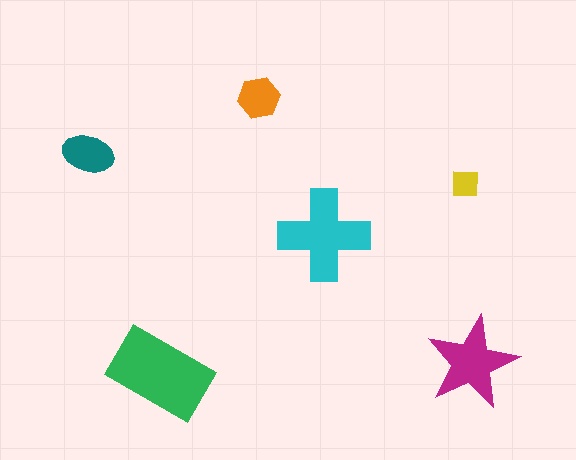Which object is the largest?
The green rectangle.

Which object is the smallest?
The yellow square.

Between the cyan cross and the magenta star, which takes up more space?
The cyan cross.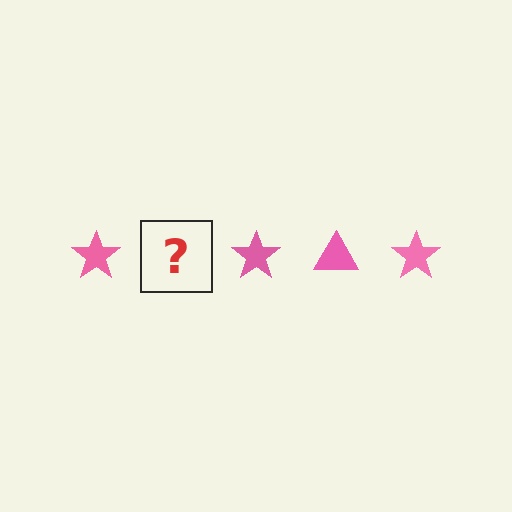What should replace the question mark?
The question mark should be replaced with a pink triangle.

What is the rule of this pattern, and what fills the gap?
The rule is that the pattern cycles through star, triangle shapes in pink. The gap should be filled with a pink triangle.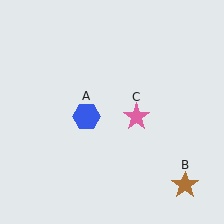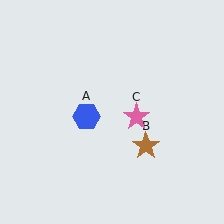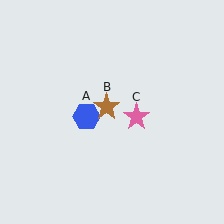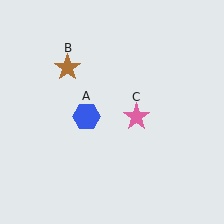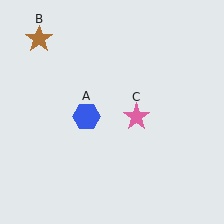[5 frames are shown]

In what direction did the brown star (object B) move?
The brown star (object B) moved up and to the left.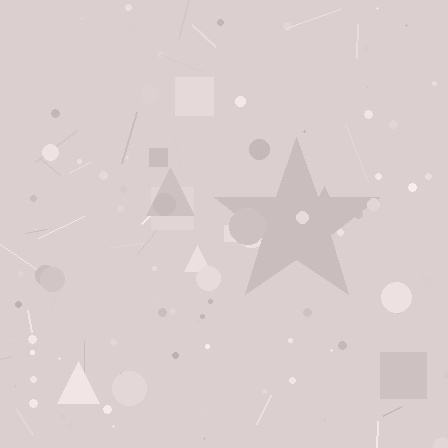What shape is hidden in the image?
A star is hidden in the image.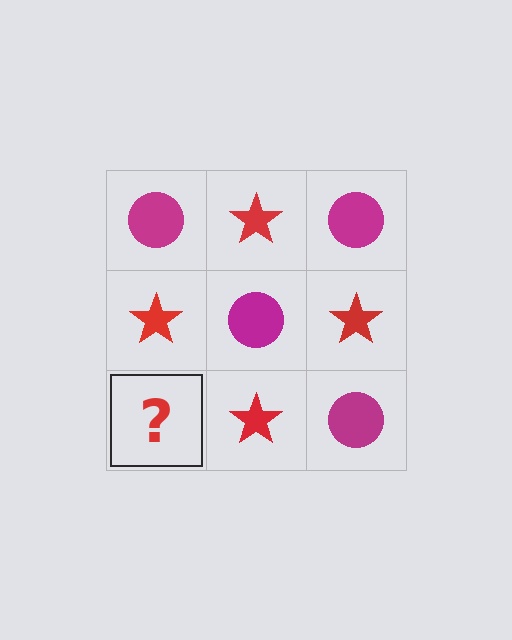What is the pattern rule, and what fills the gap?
The rule is that it alternates magenta circle and red star in a checkerboard pattern. The gap should be filled with a magenta circle.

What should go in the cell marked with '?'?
The missing cell should contain a magenta circle.